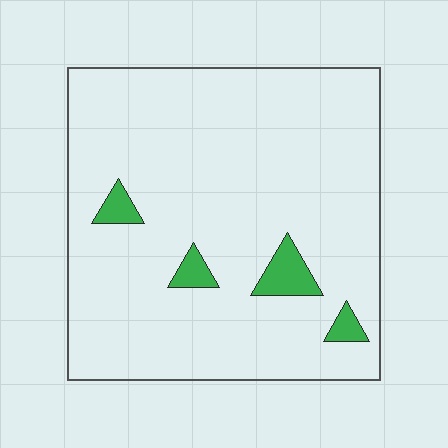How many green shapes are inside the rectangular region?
4.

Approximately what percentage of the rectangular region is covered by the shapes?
Approximately 5%.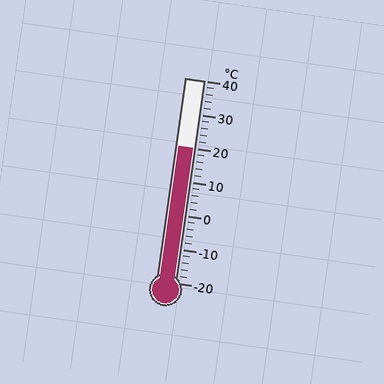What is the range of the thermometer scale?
The thermometer scale ranges from -20°C to 40°C.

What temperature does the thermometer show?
The thermometer shows approximately 20°C.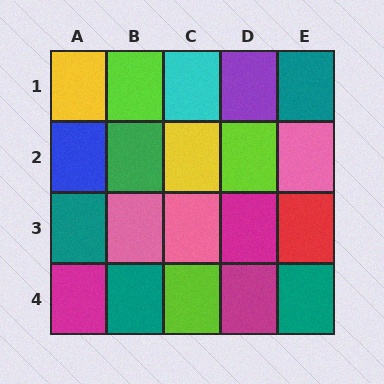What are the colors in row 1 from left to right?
Yellow, lime, cyan, purple, teal.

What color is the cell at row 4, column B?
Teal.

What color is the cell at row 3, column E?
Red.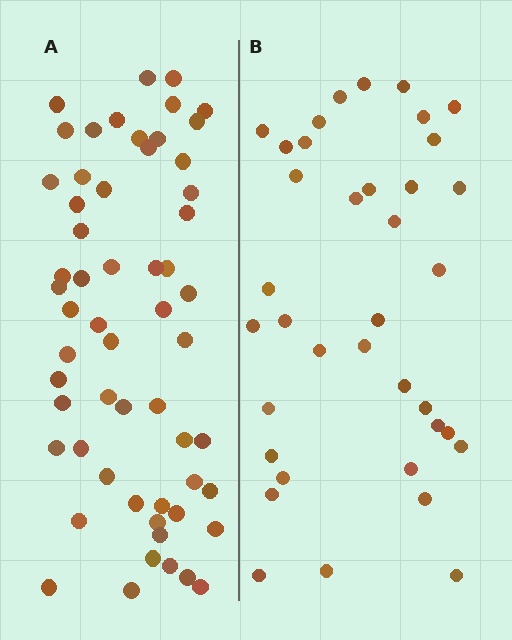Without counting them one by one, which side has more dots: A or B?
Region A (the left region) has more dots.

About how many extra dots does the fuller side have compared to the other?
Region A has approximately 20 more dots than region B.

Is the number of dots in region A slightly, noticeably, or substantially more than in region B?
Region A has substantially more. The ratio is roughly 1.6 to 1.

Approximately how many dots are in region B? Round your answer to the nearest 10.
About 40 dots. (The exact count is 37, which rounds to 40.)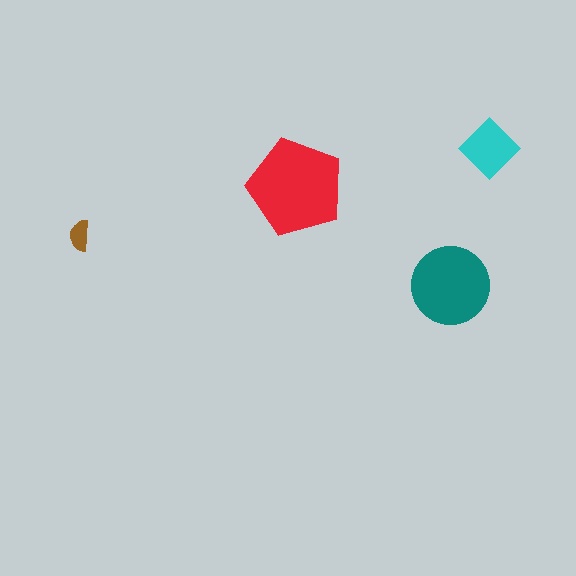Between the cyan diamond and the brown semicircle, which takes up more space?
The cyan diamond.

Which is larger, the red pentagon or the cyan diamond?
The red pentagon.